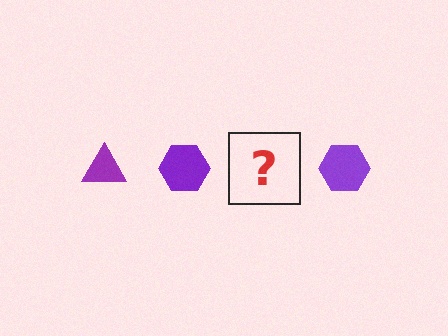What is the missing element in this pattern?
The missing element is a purple triangle.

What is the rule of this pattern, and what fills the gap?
The rule is that the pattern cycles through triangle, hexagon shapes in purple. The gap should be filled with a purple triangle.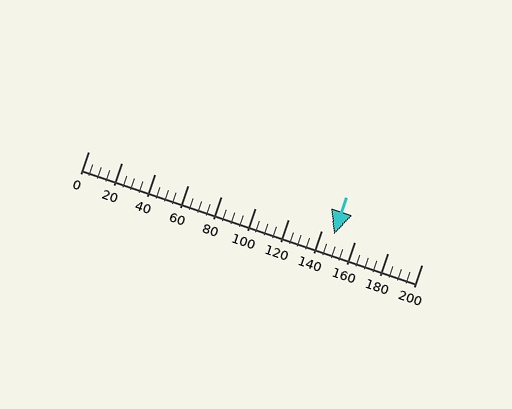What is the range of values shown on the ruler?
The ruler shows values from 0 to 200.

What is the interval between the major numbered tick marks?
The major tick marks are spaced 20 units apart.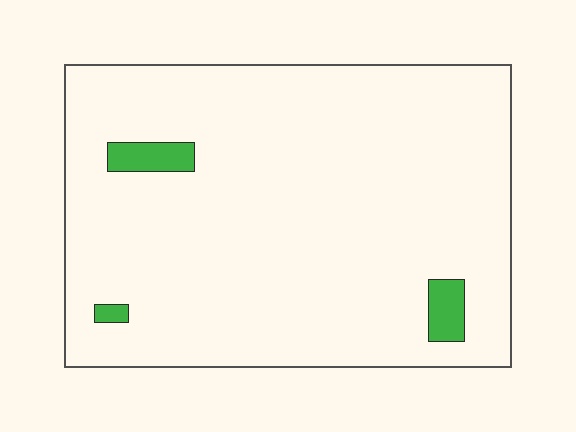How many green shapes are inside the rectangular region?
3.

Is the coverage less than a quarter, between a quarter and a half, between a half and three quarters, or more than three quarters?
Less than a quarter.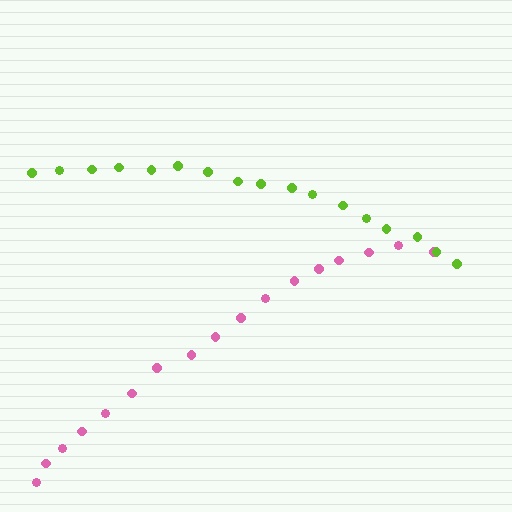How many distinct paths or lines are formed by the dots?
There are 2 distinct paths.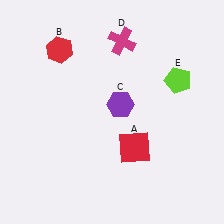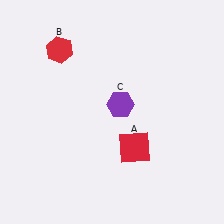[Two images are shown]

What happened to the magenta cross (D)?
The magenta cross (D) was removed in Image 2. It was in the top-right area of Image 1.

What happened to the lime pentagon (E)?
The lime pentagon (E) was removed in Image 2. It was in the top-right area of Image 1.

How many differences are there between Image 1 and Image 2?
There are 2 differences between the two images.